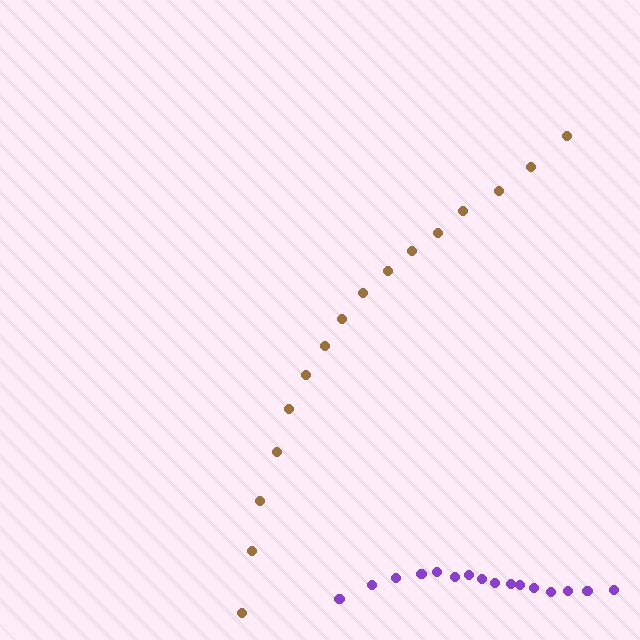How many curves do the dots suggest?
There are 2 distinct paths.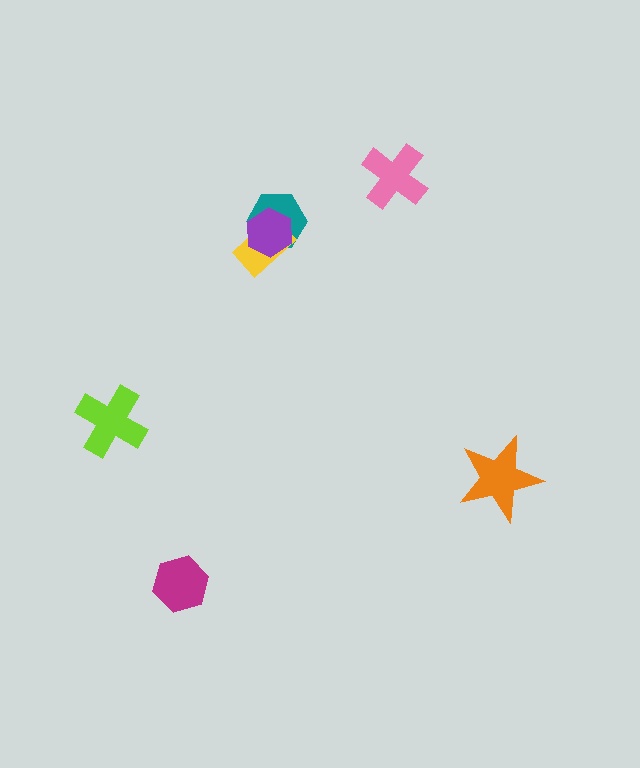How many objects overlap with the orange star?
0 objects overlap with the orange star.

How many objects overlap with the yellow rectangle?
2 objects overlap with the yellow rectangle.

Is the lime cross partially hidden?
No, no other shape covers it.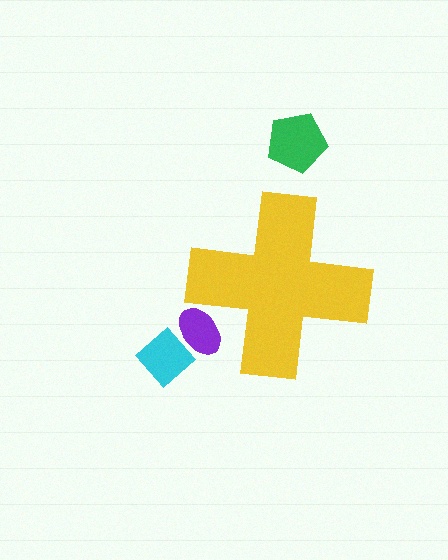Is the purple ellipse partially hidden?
Yes, the purple ellipse is partially hidden behind the yellow cross.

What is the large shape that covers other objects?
A yellow cross.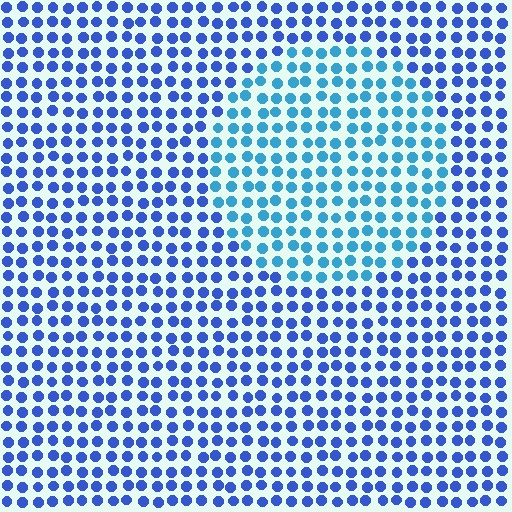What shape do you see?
I see a circle.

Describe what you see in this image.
The image is filled with small blue elements in a uniform arrangement. A circle-shaped region is visible where the elements are tinted to a slightly different hue, forming a subtle color boundary.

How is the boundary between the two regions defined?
The boundary is defined purely by a slight shift in hue (about 30 degrees). Spacing, size, and orientation are identical on both sides.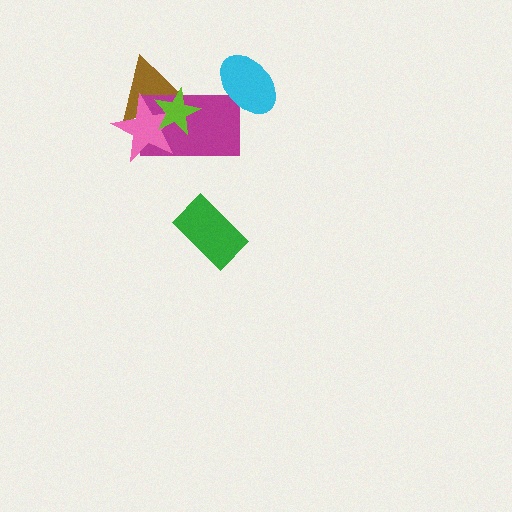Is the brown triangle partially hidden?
Yes, it is partially covered by another shape.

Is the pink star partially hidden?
Yes, it is partially covered by another shape.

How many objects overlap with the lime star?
3 objects overlap with the lime star.